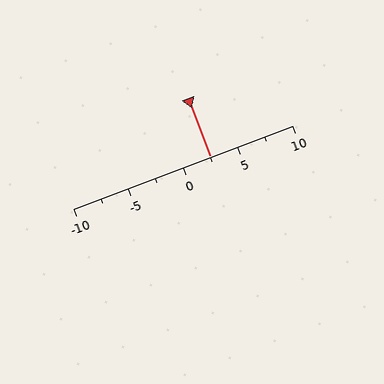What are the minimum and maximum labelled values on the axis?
The axis runs from -10 to 10.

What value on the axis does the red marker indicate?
The marker indicates approximately 2.5.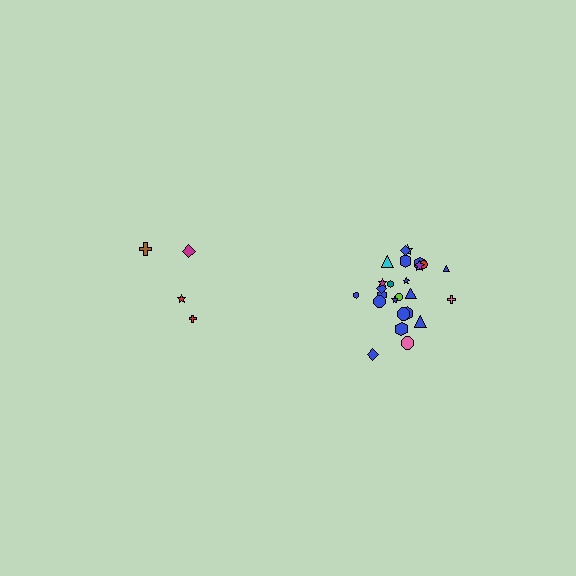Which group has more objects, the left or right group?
The right group.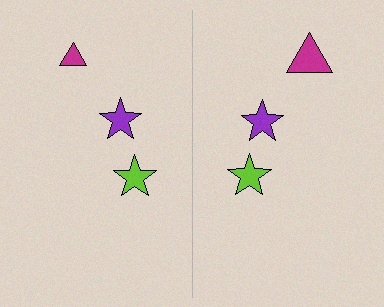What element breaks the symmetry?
The magenta triangle on the right side has a different size than its mirror counterpart.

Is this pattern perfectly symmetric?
No, the pattern is not perfectly symmetric. The magenta triangle on the right side has a different size than its mirror counterpart.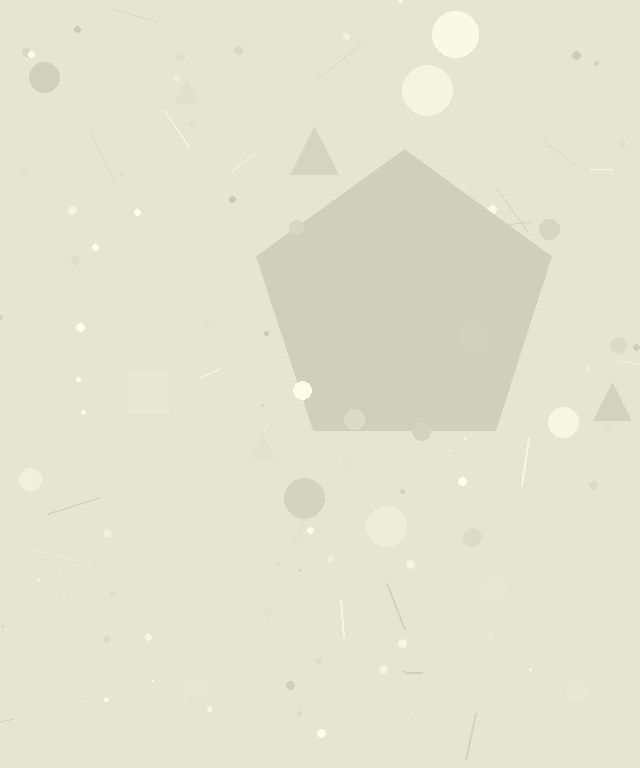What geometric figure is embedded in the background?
A pentagon is embedded in the background.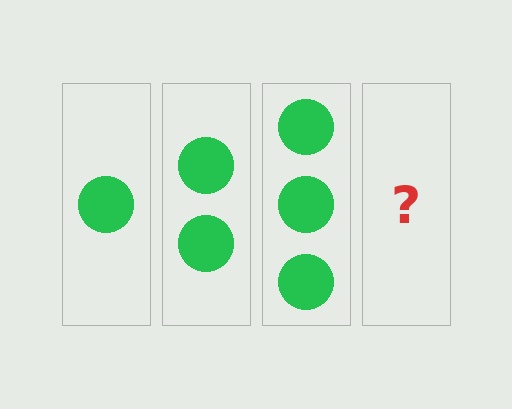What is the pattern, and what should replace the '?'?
The pattern is that each step adds one more circle. The '?' should be 4 circles.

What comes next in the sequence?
The next element should be 4 circles.